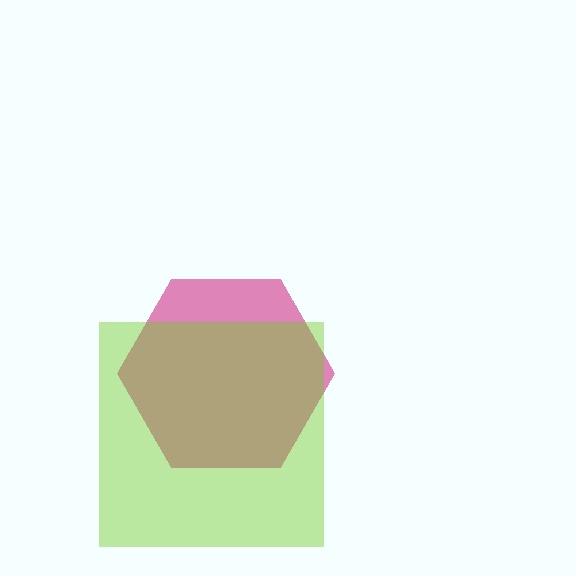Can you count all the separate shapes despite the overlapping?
Yes, there are 2 separate shapes.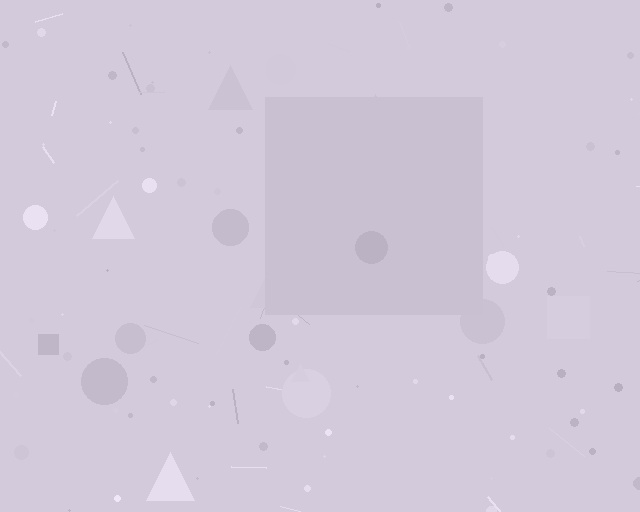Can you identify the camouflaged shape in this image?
The camouflaged shape is a square.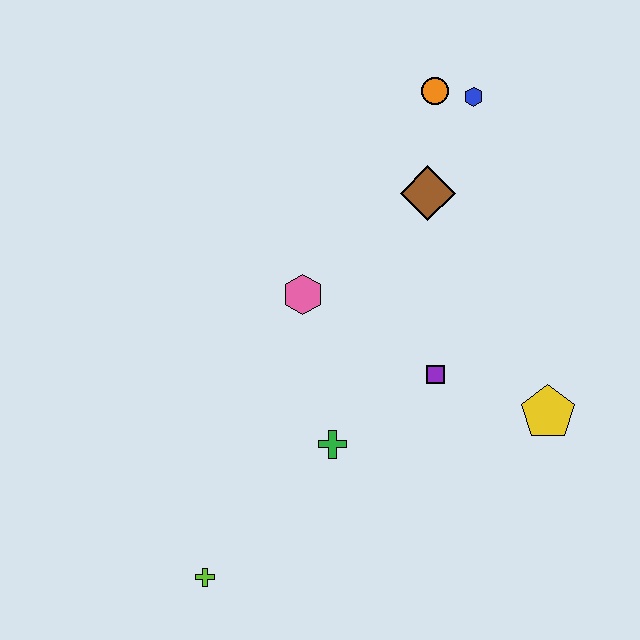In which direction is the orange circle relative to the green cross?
The orange circle is above the green cross.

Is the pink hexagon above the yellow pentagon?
Yes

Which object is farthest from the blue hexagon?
The lime cross is farthest from the blue hexagon.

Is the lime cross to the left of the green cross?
Yes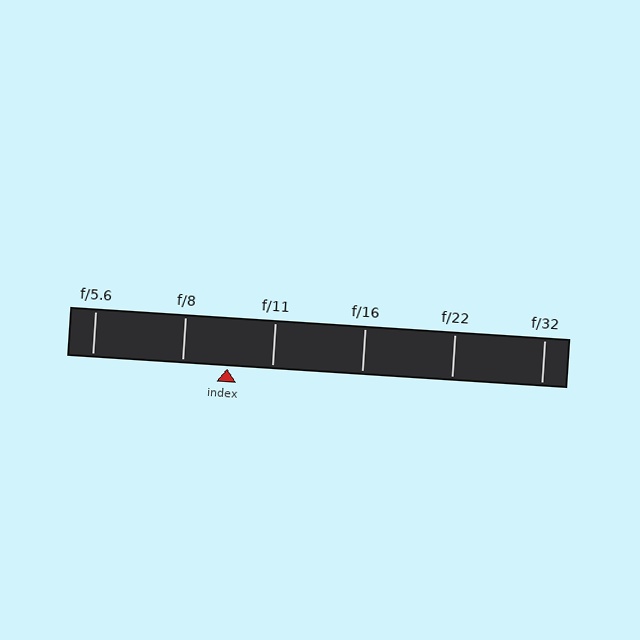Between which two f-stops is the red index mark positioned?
The index mark is between f/8 and f/11.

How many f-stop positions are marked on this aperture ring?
There are 6 f-stop positions marked.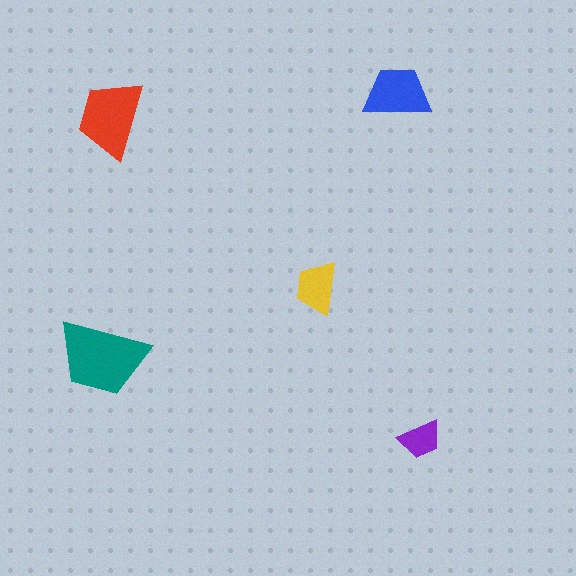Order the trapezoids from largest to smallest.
the teal one, the red one, the blue one, the yellow one, the purple one.